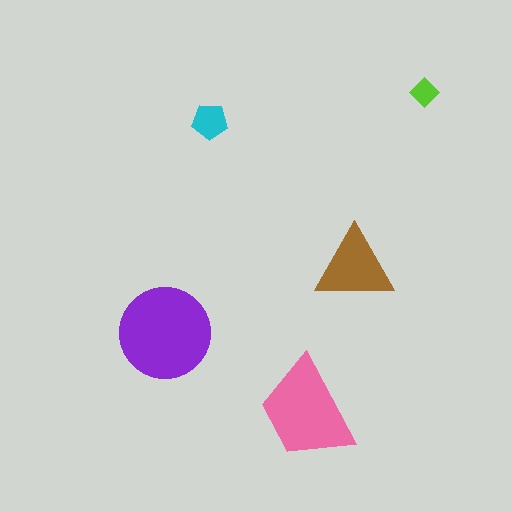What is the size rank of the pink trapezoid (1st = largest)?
2nd.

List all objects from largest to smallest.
The purple circle, the pink trapezoid, the brown triangle, the cyan pentagon, the lime diamond.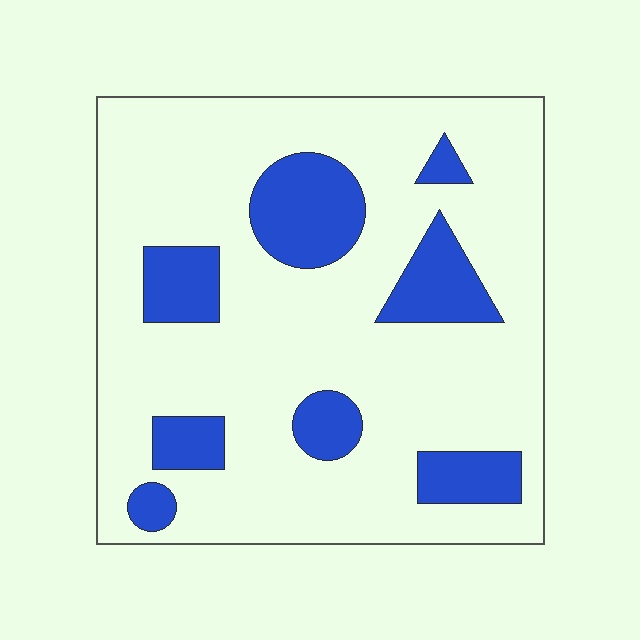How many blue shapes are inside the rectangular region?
8.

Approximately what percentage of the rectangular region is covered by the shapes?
Approximately 20%.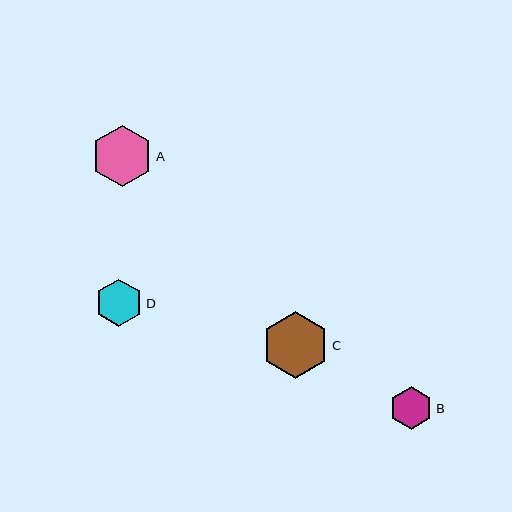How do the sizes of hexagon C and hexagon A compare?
Hexagon C and hexagon A are approximately the same size.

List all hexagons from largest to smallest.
From largest to smallest: C, A, D, B.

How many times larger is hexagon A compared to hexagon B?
Hexagon A is approximately 1.4 times the size of hexagon B.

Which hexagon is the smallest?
Hexagon B is the smallest with a size of approximately 43 pixels.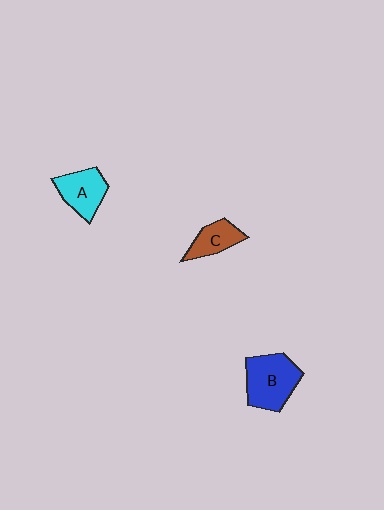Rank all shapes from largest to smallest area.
From largest to smallest: B (blue), A (cyan), C (brown).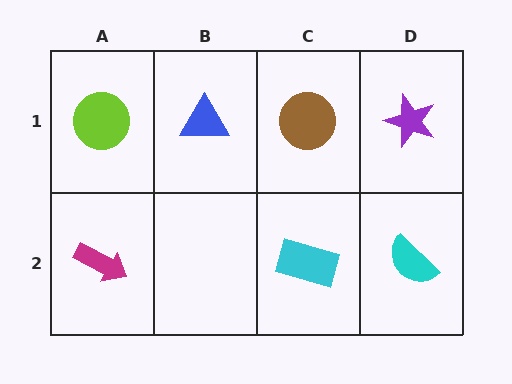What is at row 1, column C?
A brown circle.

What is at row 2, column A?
A magenta arrow.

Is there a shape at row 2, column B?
No, that cell is empty.